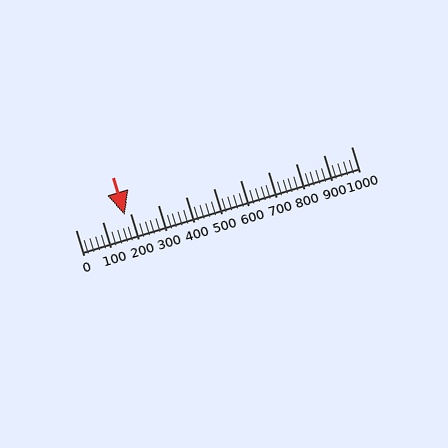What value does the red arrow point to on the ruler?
The red arrow points to approximately 178.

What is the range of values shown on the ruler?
The ruler shows values from 0 to 1000.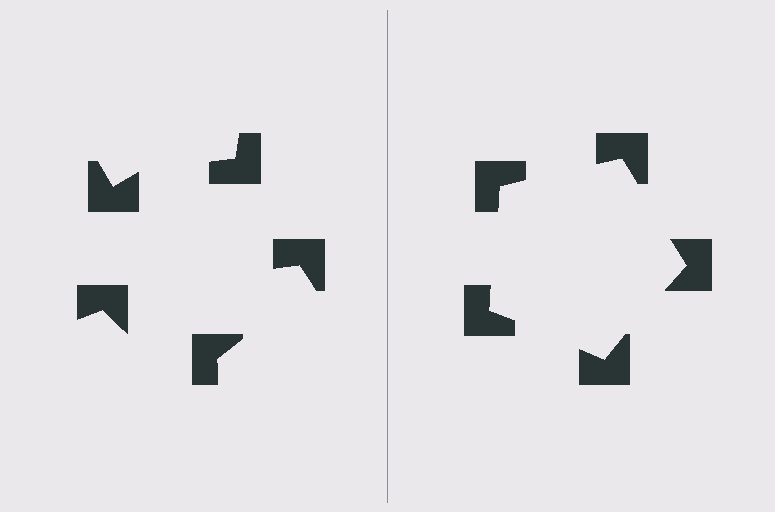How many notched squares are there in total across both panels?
10 — 5 on each side.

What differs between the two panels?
The notched squares are positioned identically on both sides; only the wedge orientations differ. On the right they align to a pentagon; on the left they are misaligned.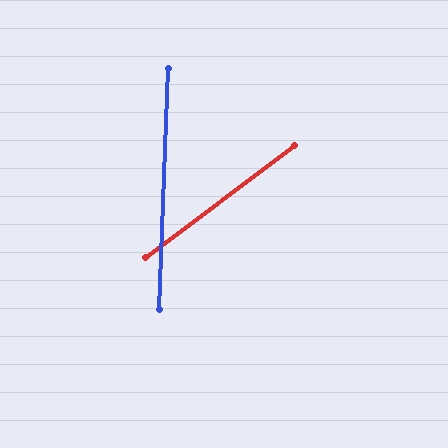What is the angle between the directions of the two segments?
Approximately 51 degrees.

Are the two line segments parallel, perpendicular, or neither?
Neither parallel nor perpendicular — they differ by about 51°.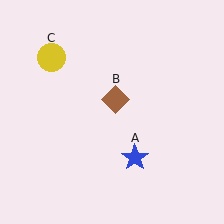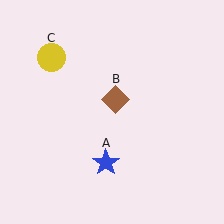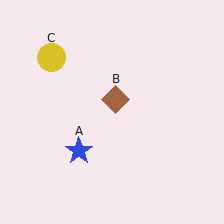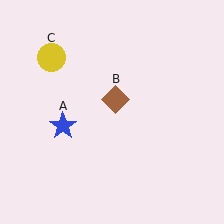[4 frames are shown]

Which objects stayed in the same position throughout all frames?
Brown diamond (object B) and yellow circle (object C) remained stationary.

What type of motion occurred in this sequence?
The blue star (object A) rotated clockwise around the center of the scene.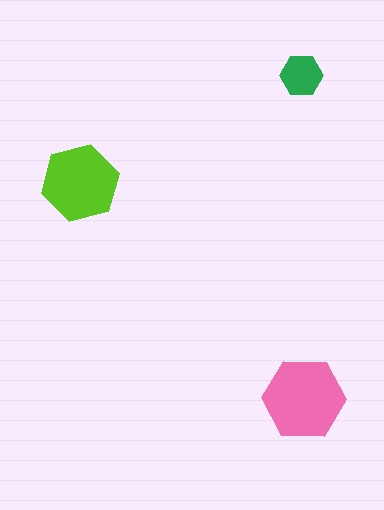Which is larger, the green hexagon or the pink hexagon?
The pink one.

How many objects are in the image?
There are 3 objects in the image.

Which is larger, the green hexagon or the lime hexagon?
The lime one.